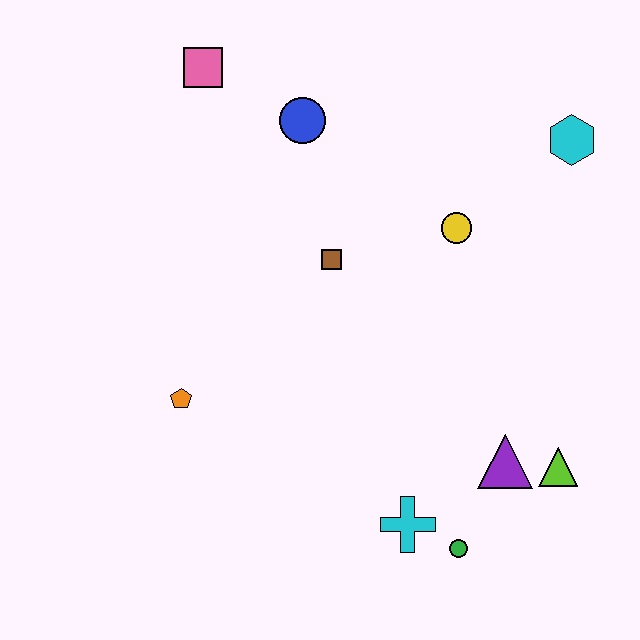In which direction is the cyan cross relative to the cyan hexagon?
The cyan cross is below the cyan hexagon.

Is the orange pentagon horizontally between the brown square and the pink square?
No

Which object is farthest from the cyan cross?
The pink square is farthest from the cyan cross.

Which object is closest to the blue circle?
The pink square is closest to the blue circle.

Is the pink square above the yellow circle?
Yes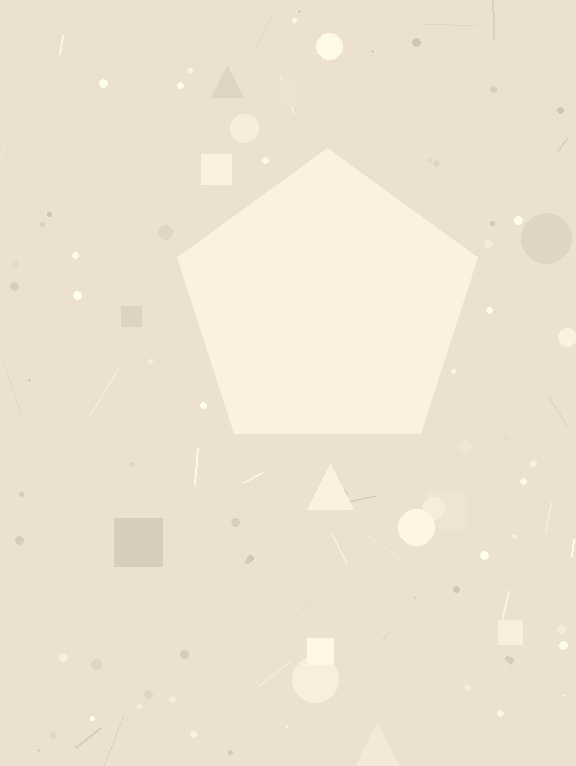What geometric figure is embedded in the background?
A pentagon is embedded in the background.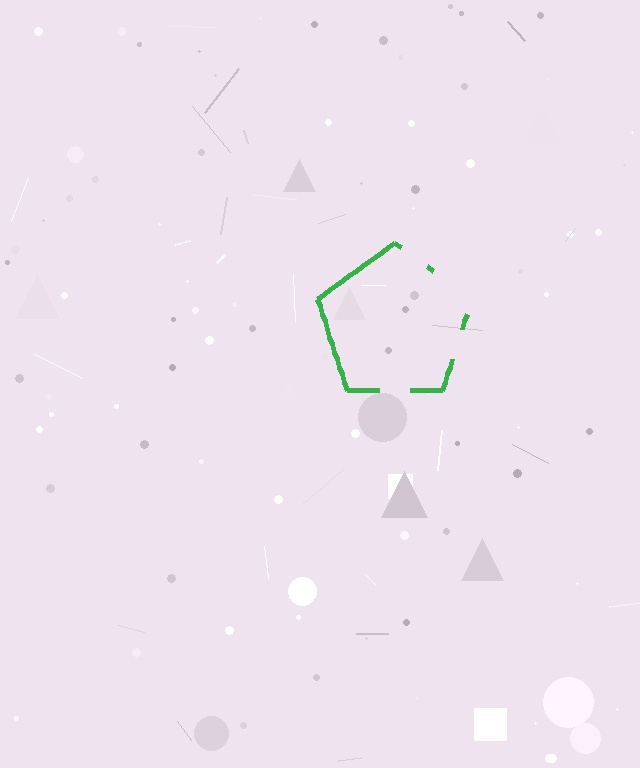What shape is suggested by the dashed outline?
The dashed outline suggests a pentagon.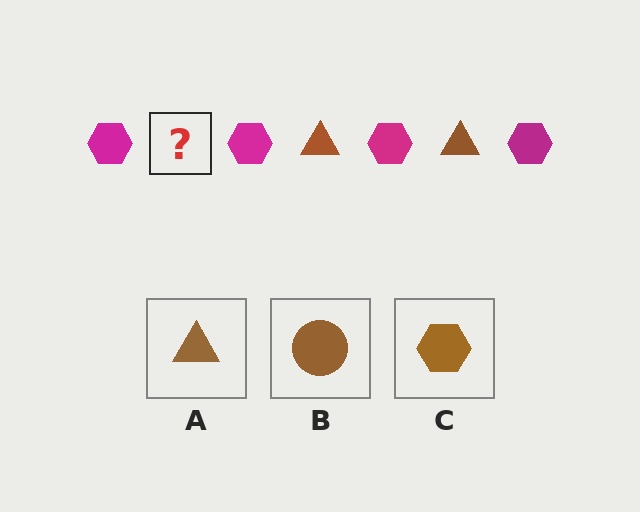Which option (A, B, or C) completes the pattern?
A.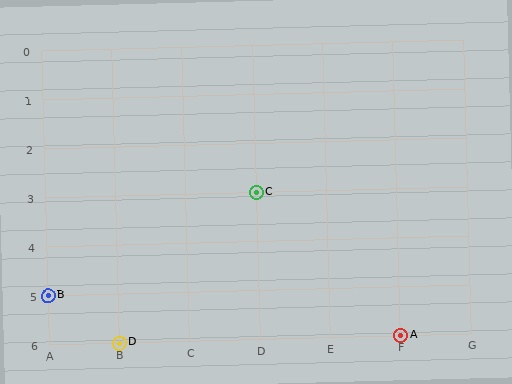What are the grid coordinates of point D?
Point D is at grid coordinates (B, 6).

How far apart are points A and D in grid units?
Points A and D are 4 columns apart.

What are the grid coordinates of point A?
Point A is at grid coordinates (F, 6).